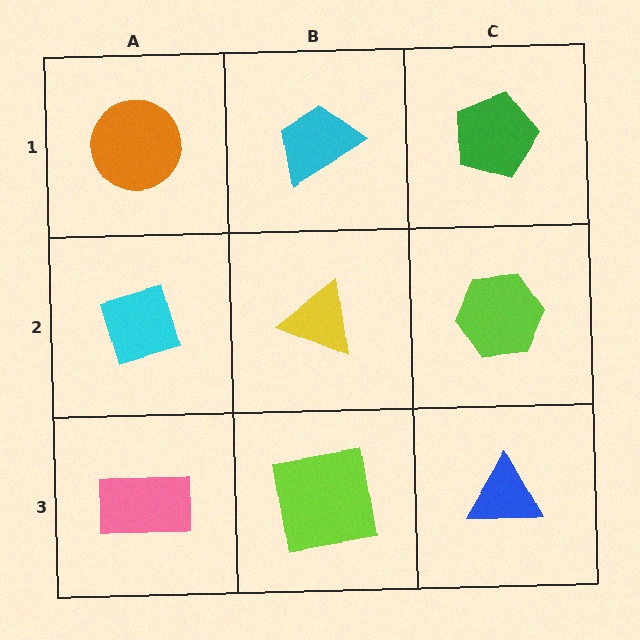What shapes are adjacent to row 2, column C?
A green pentagon (row 1, column C), a blue triangle (row 3, column C), a yellow triangle (row 2, column B).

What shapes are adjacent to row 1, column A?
A cyan diamond (row 2, column A), a cyan trapezoid (row 1, column B).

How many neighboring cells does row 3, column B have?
3.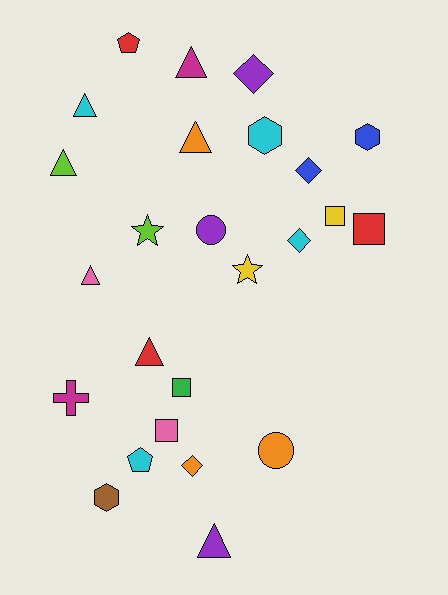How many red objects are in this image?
There are 3 red objects.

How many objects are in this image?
There are 25 objects.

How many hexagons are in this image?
There are 3 hexagons.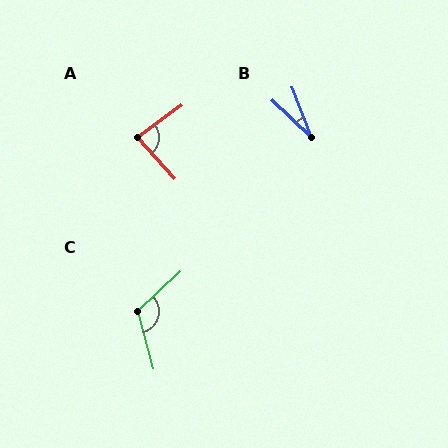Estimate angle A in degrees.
Approximately 84 degrees.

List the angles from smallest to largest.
B (25°), A (84°), C (117°).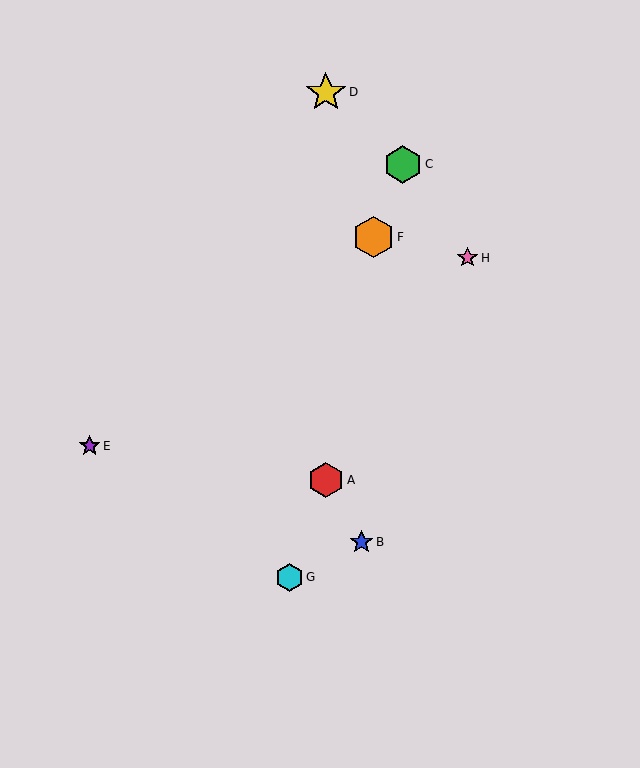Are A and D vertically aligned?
Yes, both are at x≈326.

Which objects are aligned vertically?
Objects A, D are aligned vertically.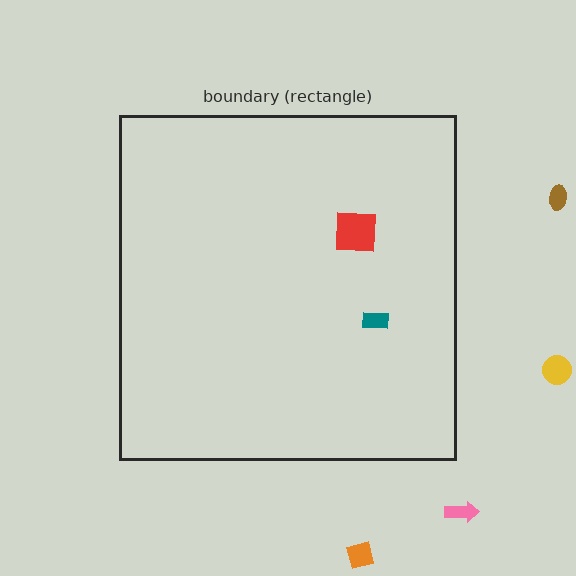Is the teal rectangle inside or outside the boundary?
Inside.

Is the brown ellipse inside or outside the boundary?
Outside.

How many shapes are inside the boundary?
2 inside, 4 outside.